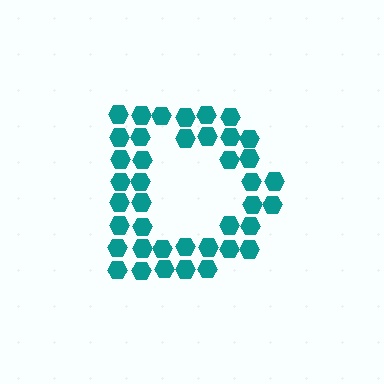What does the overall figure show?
The overall figure shows the letter D.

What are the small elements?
The small elements are hexagons.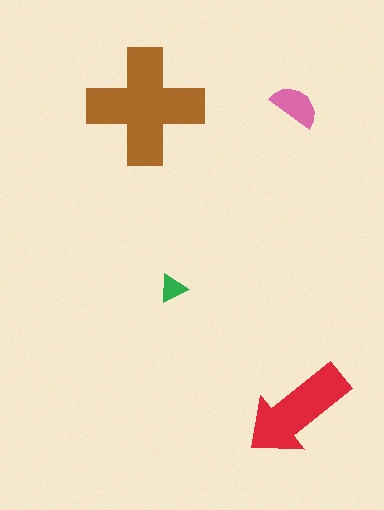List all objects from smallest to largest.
The green triangle, the pink semicircle, the red arrow, the brown cross.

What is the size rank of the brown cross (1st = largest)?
1st.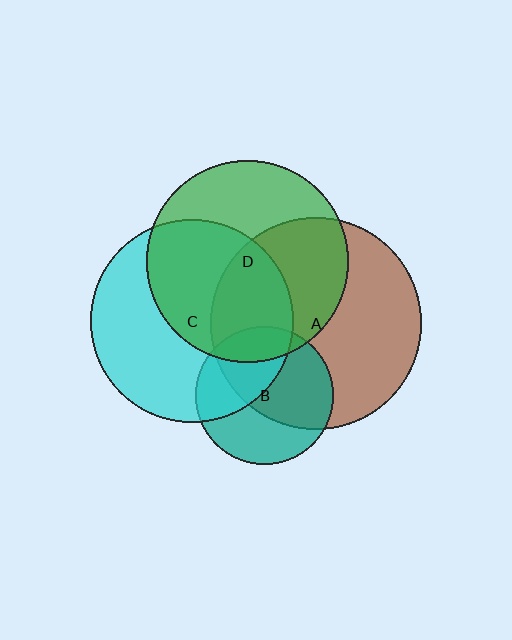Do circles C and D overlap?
Yes.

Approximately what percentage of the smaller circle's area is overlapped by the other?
Approximately 50%.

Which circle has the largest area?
Circle A (brown).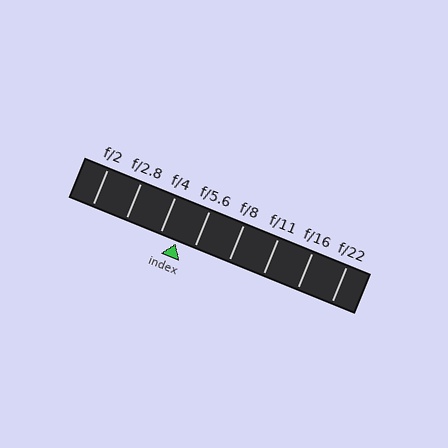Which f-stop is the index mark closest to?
The index mark is closest to f/4.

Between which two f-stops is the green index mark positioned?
The index mark is between f/4 and f/5.6.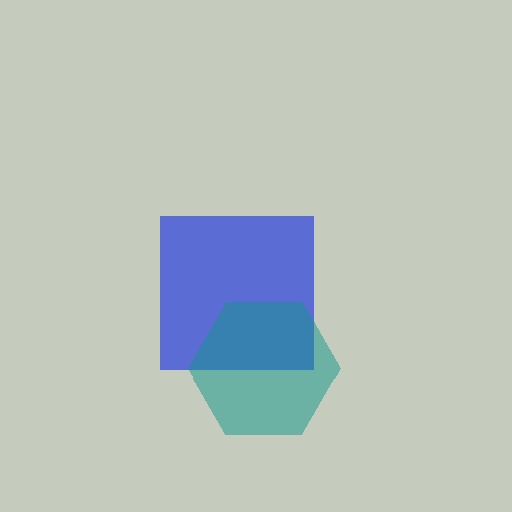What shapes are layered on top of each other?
The layered shapes are: a blue square, a teal hexagon.